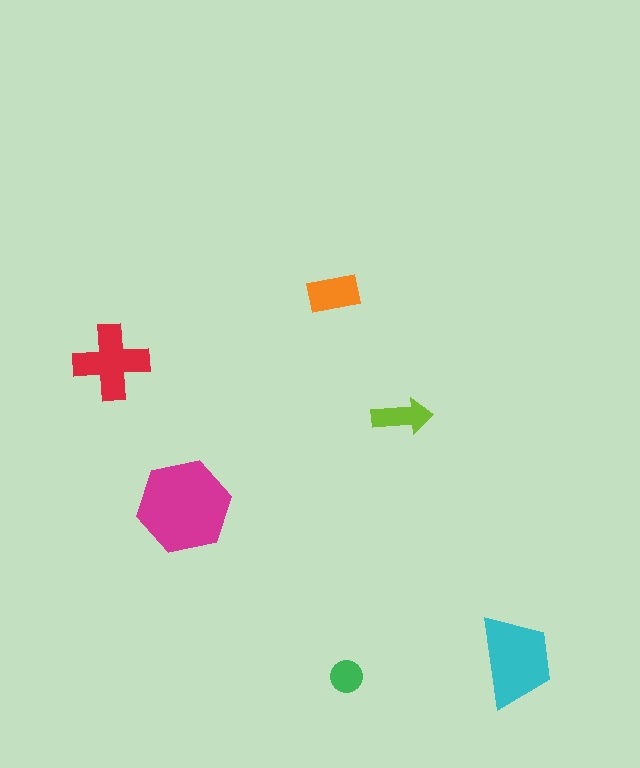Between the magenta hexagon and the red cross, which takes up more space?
The magenta hexagon.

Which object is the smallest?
The green circle.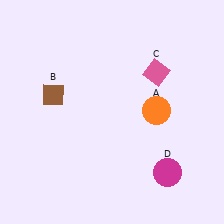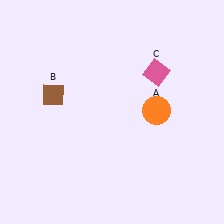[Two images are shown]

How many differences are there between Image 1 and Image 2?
There is 1 difference between the two images.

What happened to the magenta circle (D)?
The magenta circle (D) was removed in Image 2. It was in the bottom-right area of Image 1.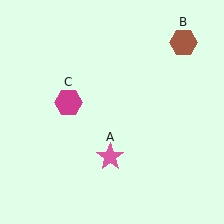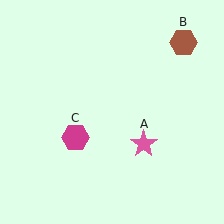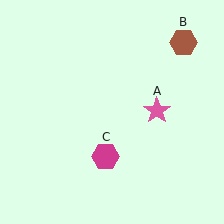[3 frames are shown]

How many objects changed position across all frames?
2 objects changed position: pink star (object A), magenta hexagon (object C).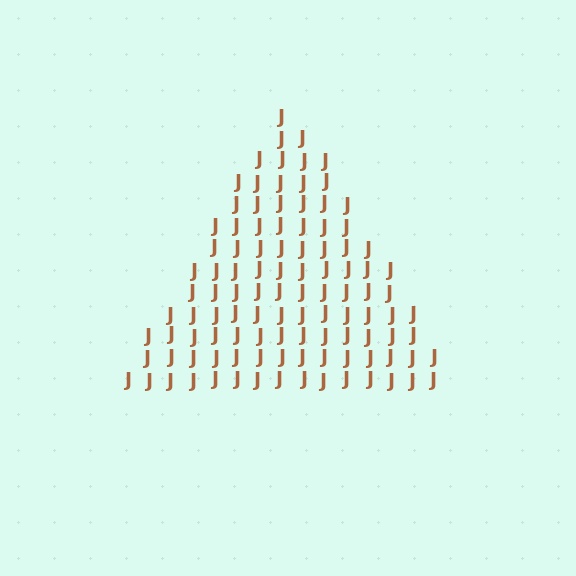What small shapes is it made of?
It is made of small letter J's.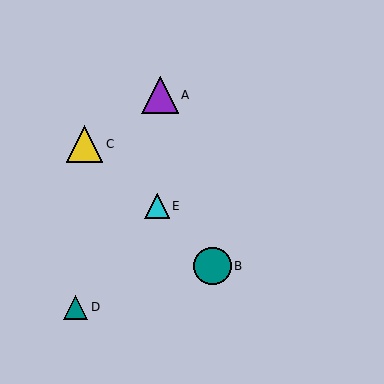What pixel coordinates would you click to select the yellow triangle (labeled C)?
Click at (85, 144) to select the yellow triangle C.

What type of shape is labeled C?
Shape C is a yellow triangle.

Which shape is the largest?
The teal circle (labeled B) is the largest.